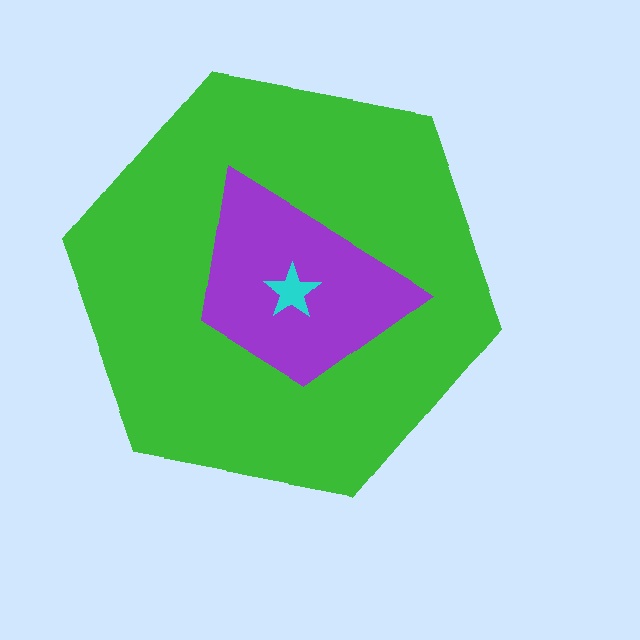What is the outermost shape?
The green hexagon.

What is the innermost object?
The cyan star.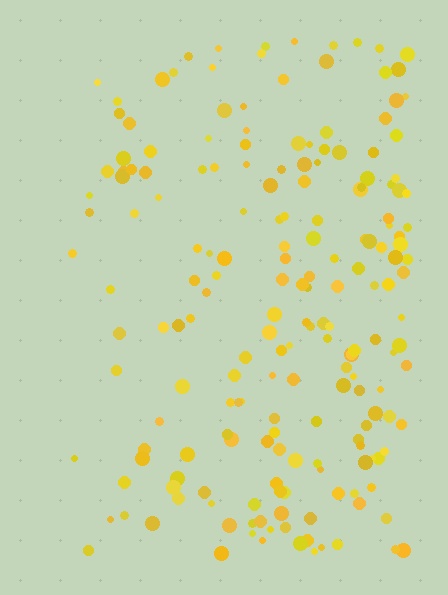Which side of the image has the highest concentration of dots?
The right.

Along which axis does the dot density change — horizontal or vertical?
Horizontal.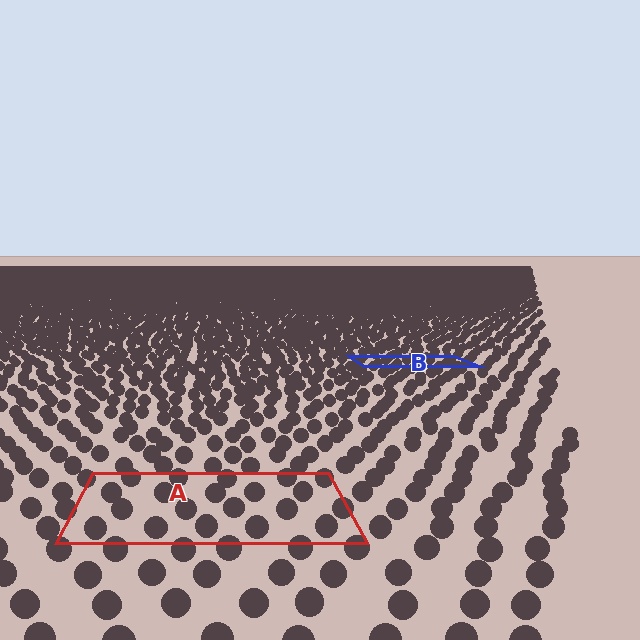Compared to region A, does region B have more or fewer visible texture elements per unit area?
Region B has more texture elements per unit area — they are packed more densely because it is farther away.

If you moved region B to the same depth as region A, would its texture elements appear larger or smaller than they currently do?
They would appear larger. At a closer depth, the same texture elements are projected at a bigger on-screen size.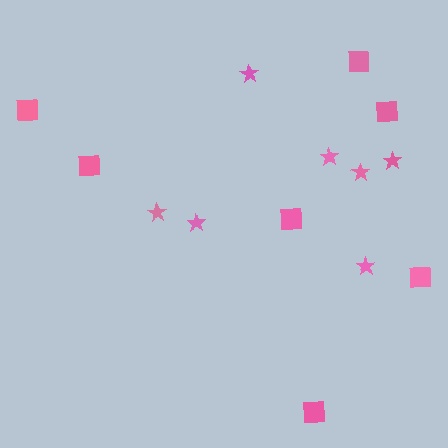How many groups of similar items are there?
There are 2 groups: one group of squares (7) and one group of stars (7).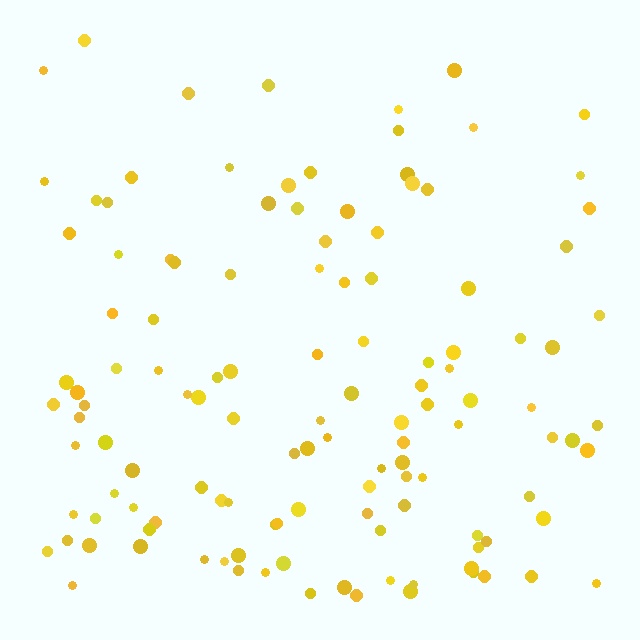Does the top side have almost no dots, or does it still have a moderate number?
Still a moderate number, just noticeably fewer than the bottom.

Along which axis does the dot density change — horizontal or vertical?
Vertical.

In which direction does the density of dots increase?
From top to bottom, with the bottom side densest.